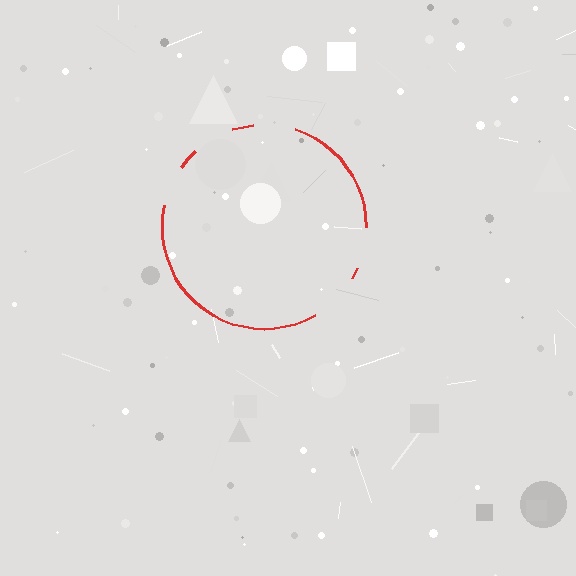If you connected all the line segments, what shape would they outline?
They would outline a circle.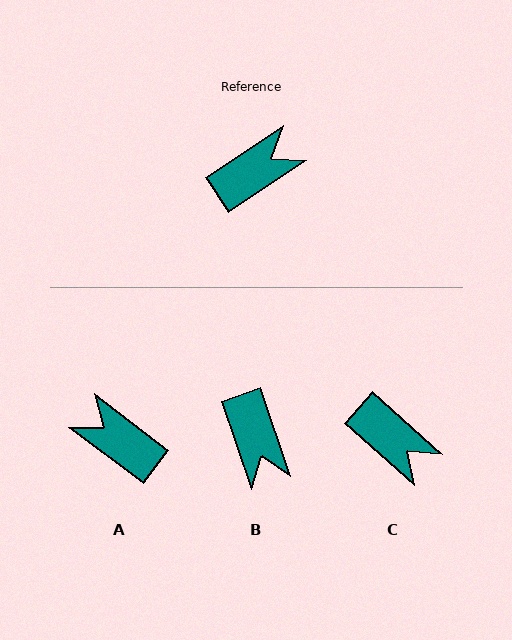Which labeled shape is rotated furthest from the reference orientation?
A, about 109 degrees away.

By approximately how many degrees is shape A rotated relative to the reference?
Approximately 109 degrees counter-clockwise.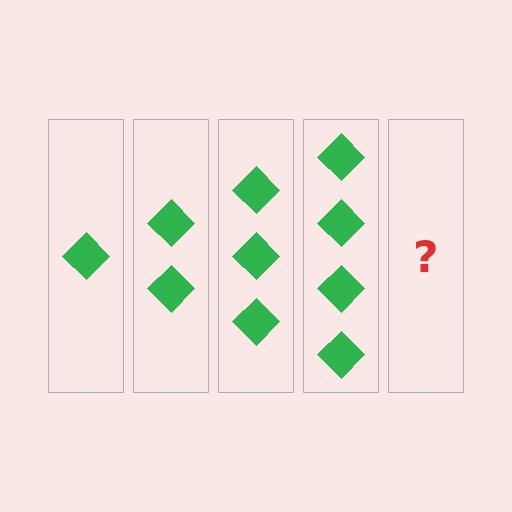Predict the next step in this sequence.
The next step is 5 diamonds.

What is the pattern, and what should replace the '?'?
The pattern is that each step adds one more diamond. The '?' should be 5 diamonds.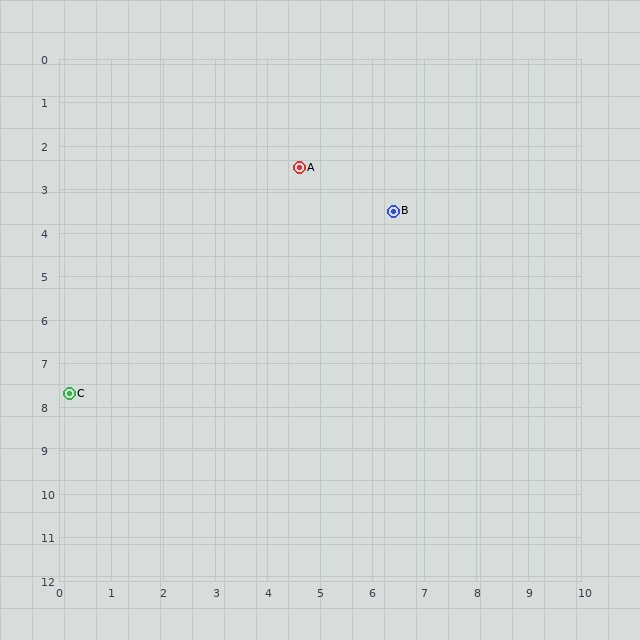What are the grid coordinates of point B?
Point B is at approximately (6.4, 3.5).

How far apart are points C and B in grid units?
Points C and B are about 7.5 grid units apart.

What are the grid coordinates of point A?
Point A is at approximately (4.6, 2.5).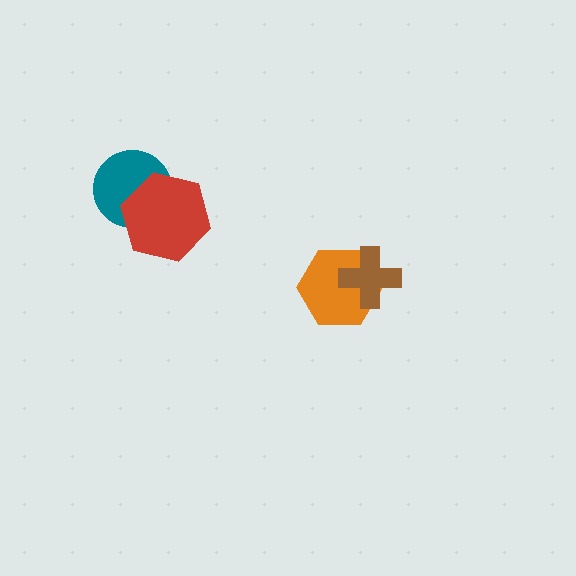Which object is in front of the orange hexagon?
The brown cross is in front of the orange hexagon.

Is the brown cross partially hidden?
No, no other shape covers it.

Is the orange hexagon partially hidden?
Yes, it is partially covered by another shape.